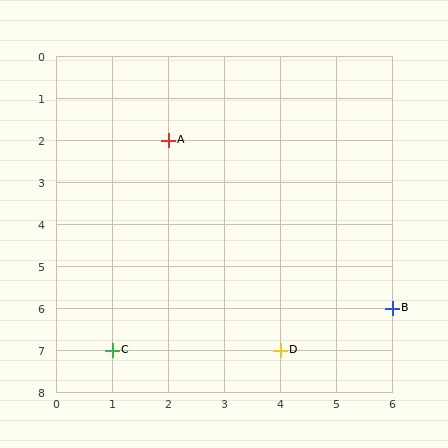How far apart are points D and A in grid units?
Points D and A are 2 columns and 5 rows apart (about 5.4 grid units diagonally).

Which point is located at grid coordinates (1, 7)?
Point C is at (1, 7).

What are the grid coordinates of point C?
Point C is at grid coordinates (1, 7).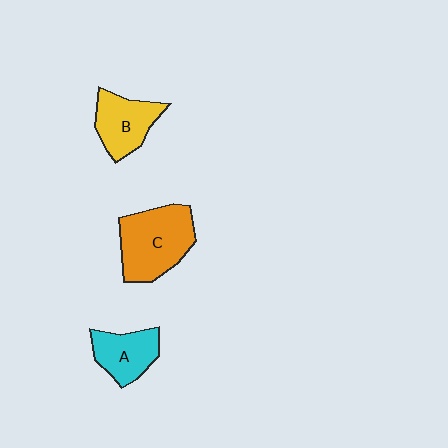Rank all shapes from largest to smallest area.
From largest to smallest: C (orange), B (yellow), A (cyan).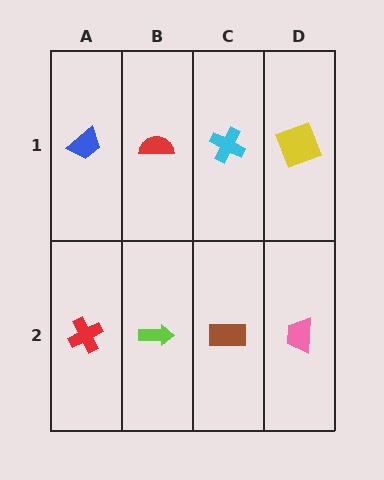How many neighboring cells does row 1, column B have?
3.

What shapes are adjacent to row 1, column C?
A brown rectangle (row 2, column C), a red semicircle (row 1, column B), a yellow square (row 1, column D).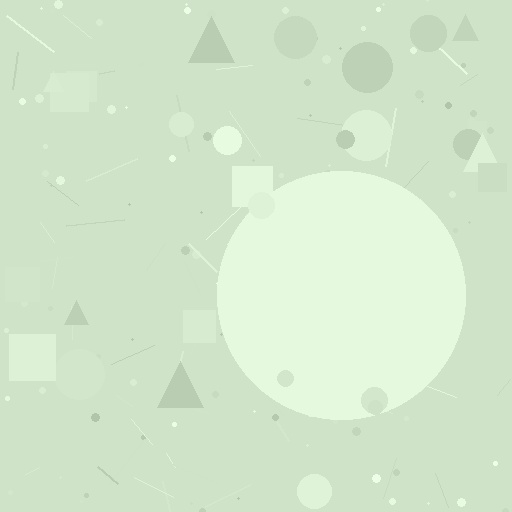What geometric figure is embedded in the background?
A circle is embedded in the background.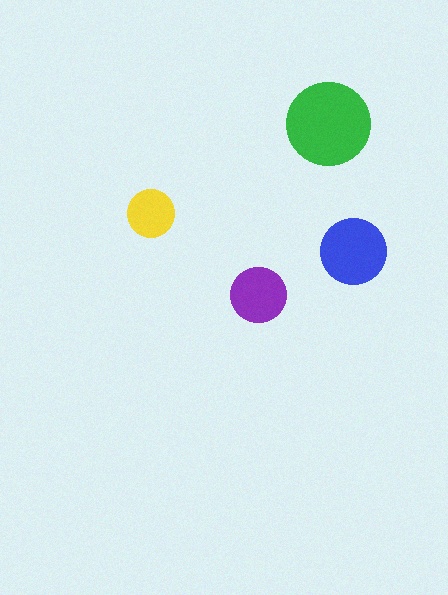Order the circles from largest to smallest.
the green one, the blue one, the purple one, the yellow one.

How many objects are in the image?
There are 4 objects in the image.